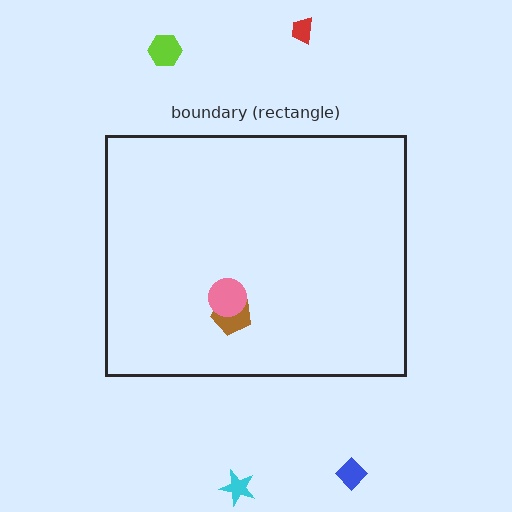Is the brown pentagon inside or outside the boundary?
Inside.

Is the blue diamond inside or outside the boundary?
Outside.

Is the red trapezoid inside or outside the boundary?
Outside.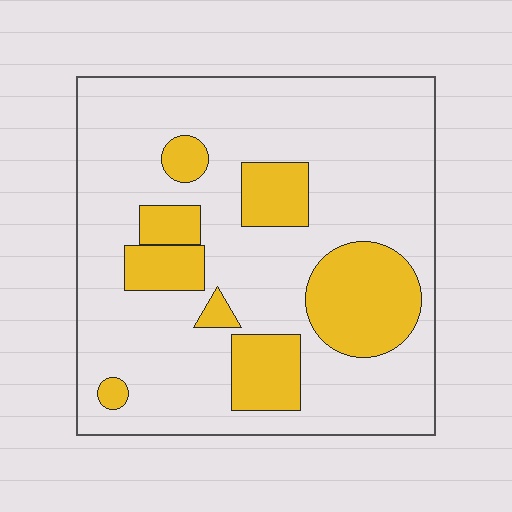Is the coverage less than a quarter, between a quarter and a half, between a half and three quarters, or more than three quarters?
Less than a quarter.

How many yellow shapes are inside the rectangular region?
8.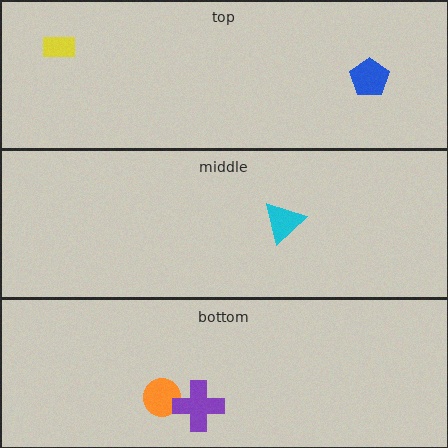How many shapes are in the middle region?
1.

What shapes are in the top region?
The yellow rectangle, the blue pentagon.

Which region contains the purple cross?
The bottom region.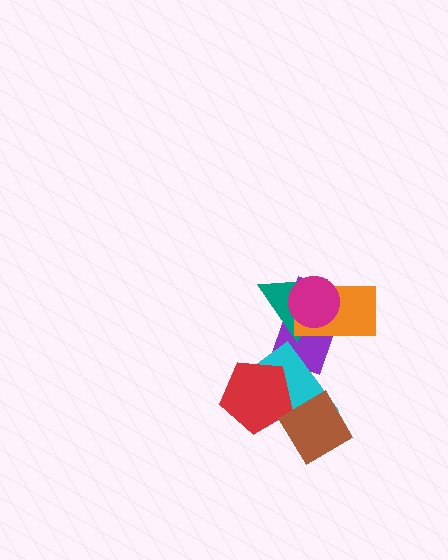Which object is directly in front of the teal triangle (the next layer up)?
The orange rectangle is directly in front of the teal triangle.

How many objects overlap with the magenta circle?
3 objects overlap with the magenta circle.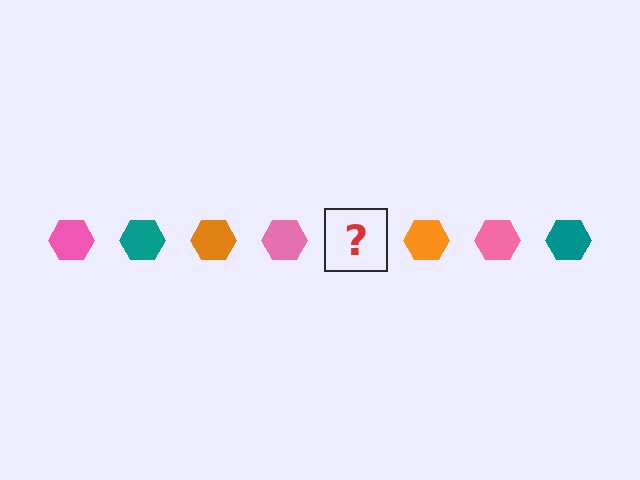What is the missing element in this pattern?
The missing element is a teal hexagon.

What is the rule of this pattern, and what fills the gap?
The rule is that the pattern cycles through pink, teal, orange hexagons. The gap should be filled with a teal hexagon.